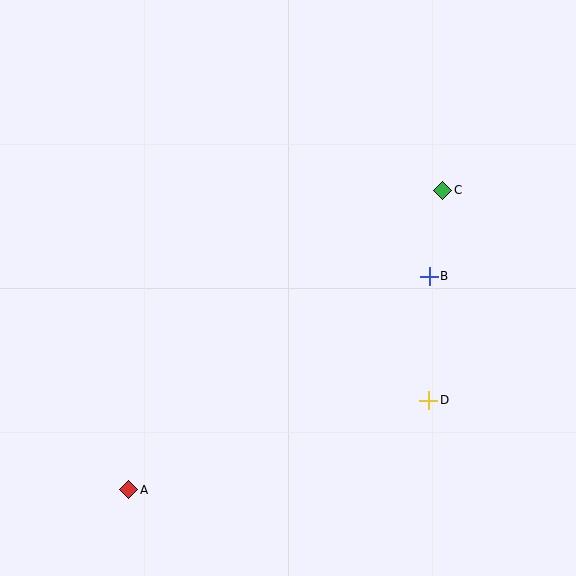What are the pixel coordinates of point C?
Point C is at (443, 190).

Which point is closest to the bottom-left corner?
Point A is closest to the bottom-left corner.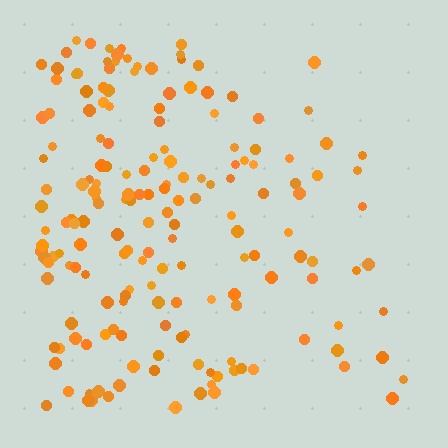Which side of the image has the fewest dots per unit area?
The right.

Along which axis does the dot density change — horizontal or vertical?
Horizontal.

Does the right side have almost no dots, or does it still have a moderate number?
Still a moderate number, just noticeably fewer than the left.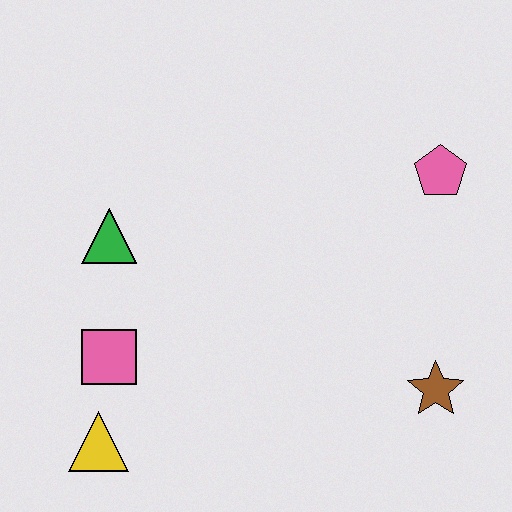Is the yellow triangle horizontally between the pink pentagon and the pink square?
No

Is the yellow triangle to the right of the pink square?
No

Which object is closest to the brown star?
The pink pentagon is closest to the brown star.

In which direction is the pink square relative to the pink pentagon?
The pink square is to the left of the pink pentagon.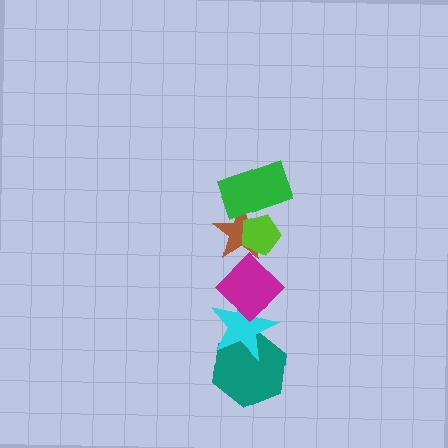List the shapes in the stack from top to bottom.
From top to bottom: the lime pentagon, the green rectangle, the brown star, the magenta diamond, the cyan star, the teal hexagon.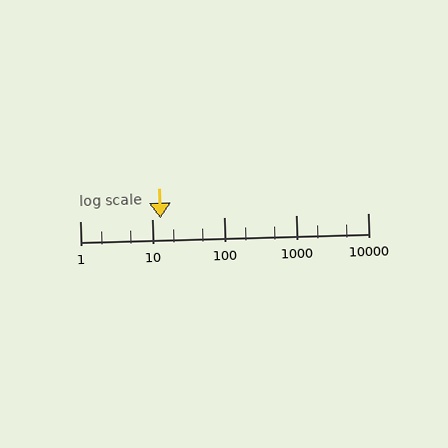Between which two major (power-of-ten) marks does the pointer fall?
The pointer is between 10 and 100.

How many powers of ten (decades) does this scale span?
The scale spans 4 decades, from 1 to 10000.